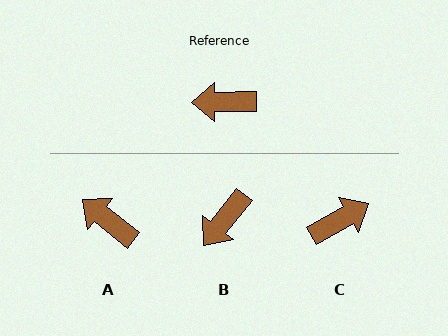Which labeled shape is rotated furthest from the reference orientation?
C, about 151 degrees away.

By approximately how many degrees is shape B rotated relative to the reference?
Approximately 52 degrees counter-clockwise.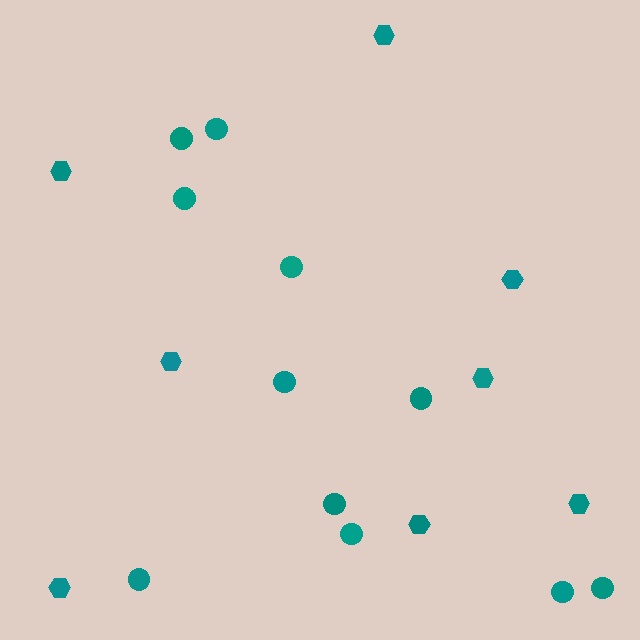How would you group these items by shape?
There are 2 groups: one group of circles (11) and one group of hexagons (8).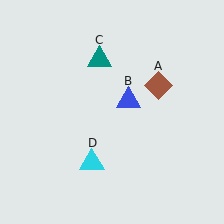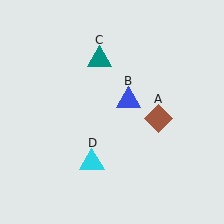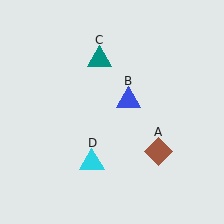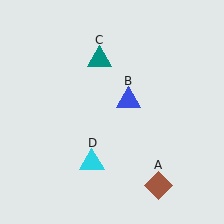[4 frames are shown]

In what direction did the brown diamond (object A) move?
The brown diamond (object A) moved down.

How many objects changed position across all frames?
1 object changed position: brown diamond (object A).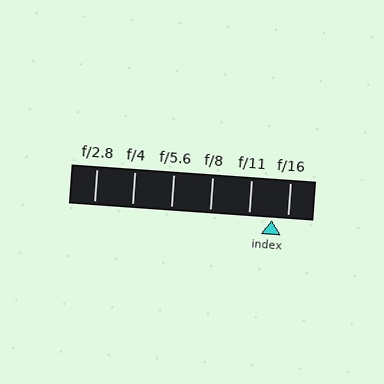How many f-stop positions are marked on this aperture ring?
There are 6 f-stop positions marked.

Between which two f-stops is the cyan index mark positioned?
The index mark is between f/11 and f/16.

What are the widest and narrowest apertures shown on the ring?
The widest aperture shown is f/2.8 and the narrowest is f/16.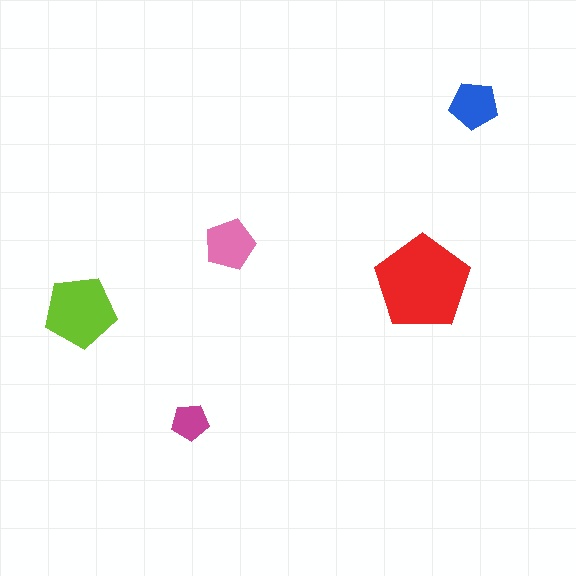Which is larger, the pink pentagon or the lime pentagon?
The lime one.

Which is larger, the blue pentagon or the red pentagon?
The red one.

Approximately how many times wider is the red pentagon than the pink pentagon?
About 2 times wider.